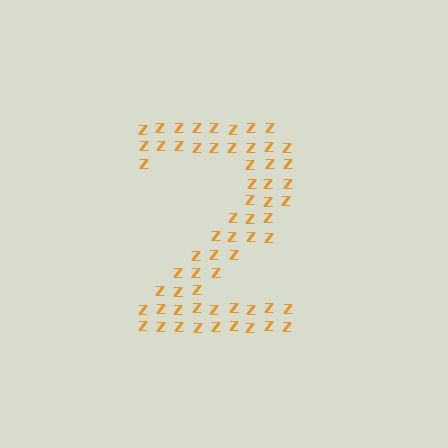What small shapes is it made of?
It is made of small letter Z's.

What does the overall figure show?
The overall figure shows the digit 2.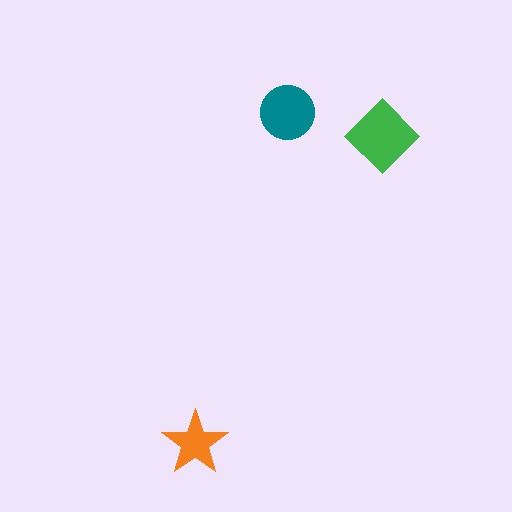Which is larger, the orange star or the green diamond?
The green diamond.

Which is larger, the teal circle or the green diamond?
The green diamond.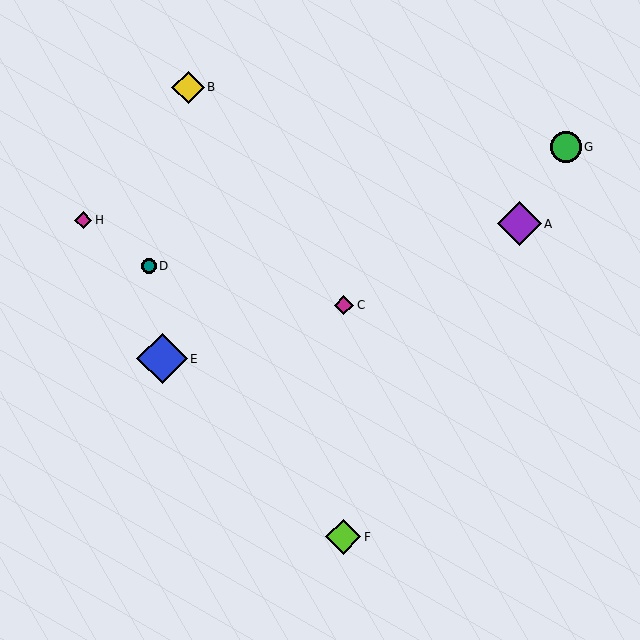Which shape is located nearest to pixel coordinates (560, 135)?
The green circle (labeled G) at (566, 147) is nearest to that location.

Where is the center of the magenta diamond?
The center of the magenta diamond is at (83, 220).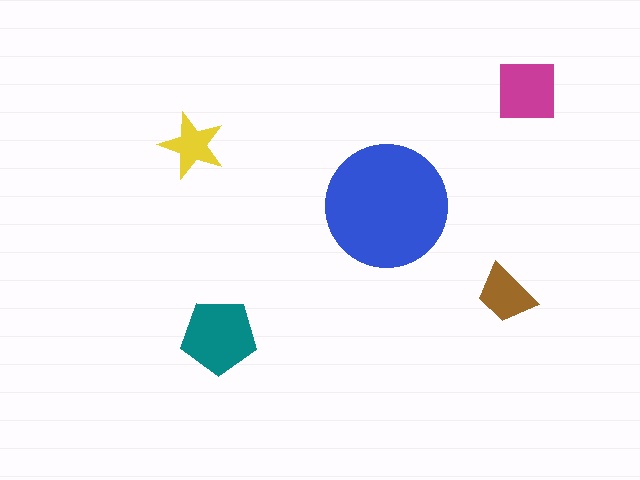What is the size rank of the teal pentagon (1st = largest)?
2nd.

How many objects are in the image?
There are 5 objects in the image.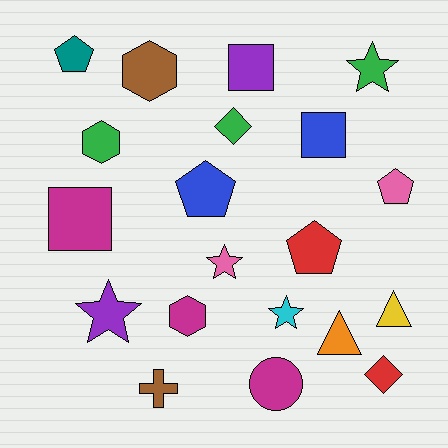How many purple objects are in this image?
There are 2 purple objects.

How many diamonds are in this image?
There are 2 diamonds.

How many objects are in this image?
There are 20 objects.